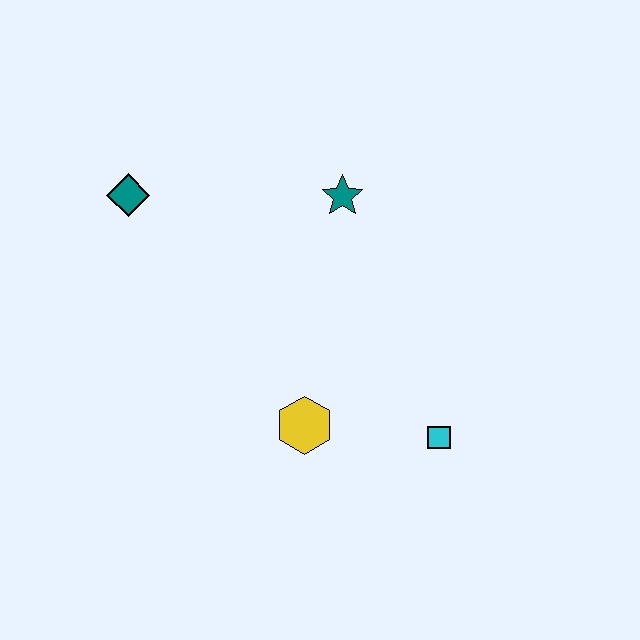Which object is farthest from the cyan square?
The teal diamond is farthest from the cyan square.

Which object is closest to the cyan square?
The yellow hexagon is closest to the cyan square.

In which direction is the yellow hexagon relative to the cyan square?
The yellow hexagon is to the left of the cyan square.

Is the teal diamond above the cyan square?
Yes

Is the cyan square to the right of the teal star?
Yes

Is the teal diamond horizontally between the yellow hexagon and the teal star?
No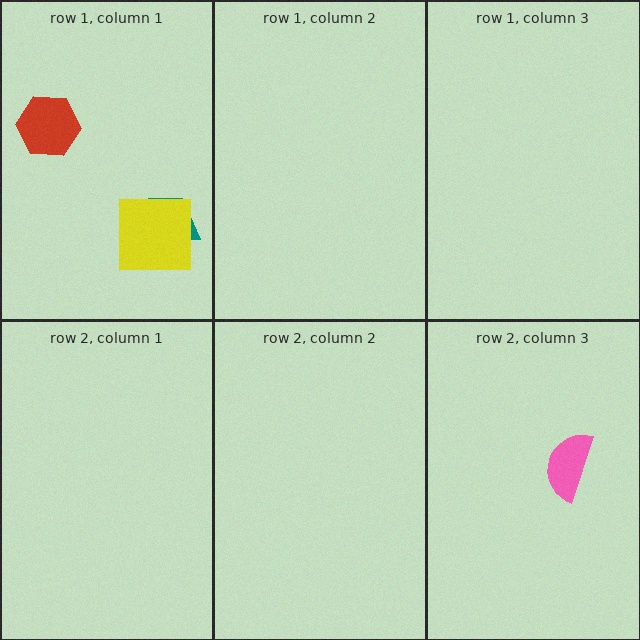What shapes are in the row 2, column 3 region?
The pink semicircle.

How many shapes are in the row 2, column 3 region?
1.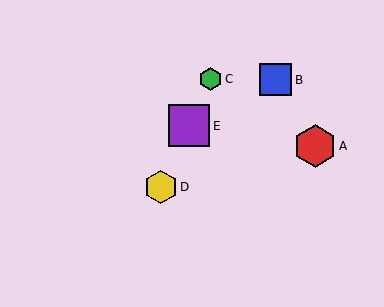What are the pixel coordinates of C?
Object C is at (210, 79).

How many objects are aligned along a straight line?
3 objects (C, D, E) are aligned along a straight line.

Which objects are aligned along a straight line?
Objects C, D, E are aligned along a straight line.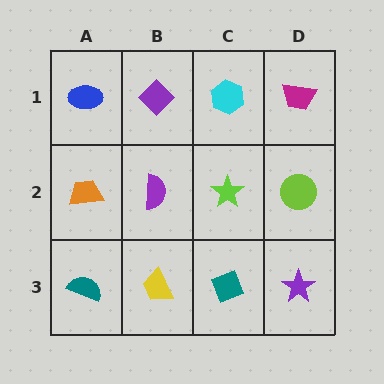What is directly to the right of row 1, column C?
A magenta trapezoid.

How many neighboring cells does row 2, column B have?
4.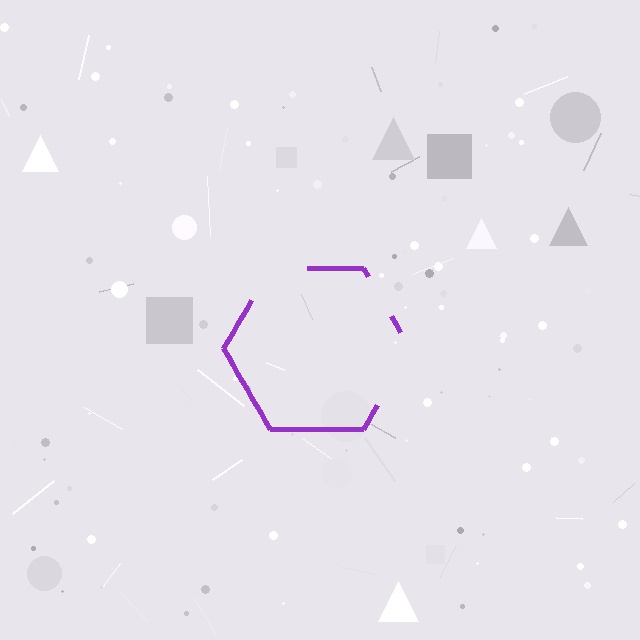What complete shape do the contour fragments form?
The contour fragments form a hexagon.